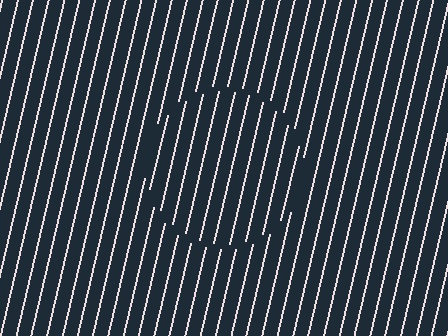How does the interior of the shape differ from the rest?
The interior of the shape contains the same grating, shifted by half a period — the contour is defined by the phase discontinuity where line-ends from the inner and outer gratings abut.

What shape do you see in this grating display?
An illusory circle. The interior of the shape contains the same grating, shifted by half a period — the contour is defined by the phase discontinuity where line-ends from the inner and outer gratings abut.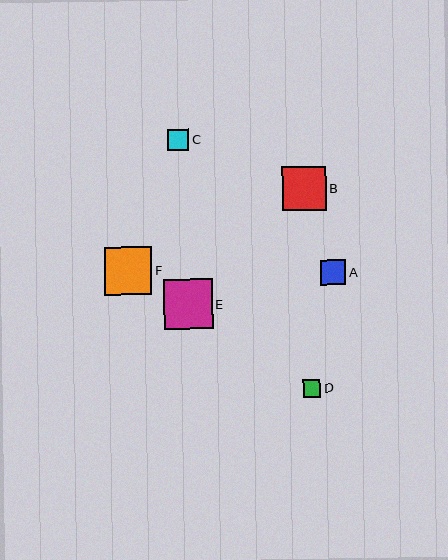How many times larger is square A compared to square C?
Square A is approximately 1.2 times the size of square C.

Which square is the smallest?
Square D is the smallest with a size of approximately 18 pixels.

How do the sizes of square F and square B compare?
Square F and square B are approximately the same size.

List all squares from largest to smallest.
From largest to smallest: E, F, B, A, C, D.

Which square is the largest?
Square E is the largest with a size of approximately 49 pixels.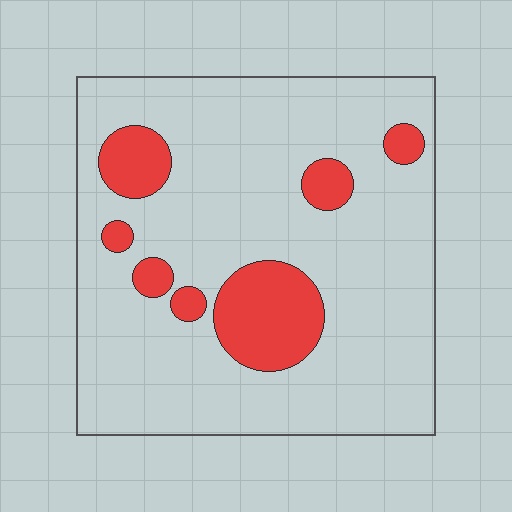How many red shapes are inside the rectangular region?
7.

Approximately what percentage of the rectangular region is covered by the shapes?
Approximately 15%.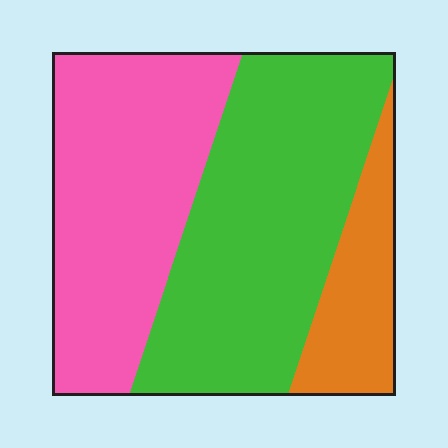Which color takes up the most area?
Green, at roughly 45%.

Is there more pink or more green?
Green.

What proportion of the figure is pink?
Pink covers 39% of the figure.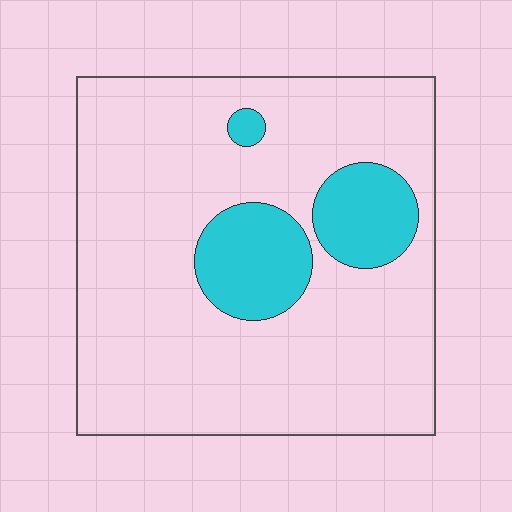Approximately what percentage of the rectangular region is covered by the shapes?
Approximately 15%.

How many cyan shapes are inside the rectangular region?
3.